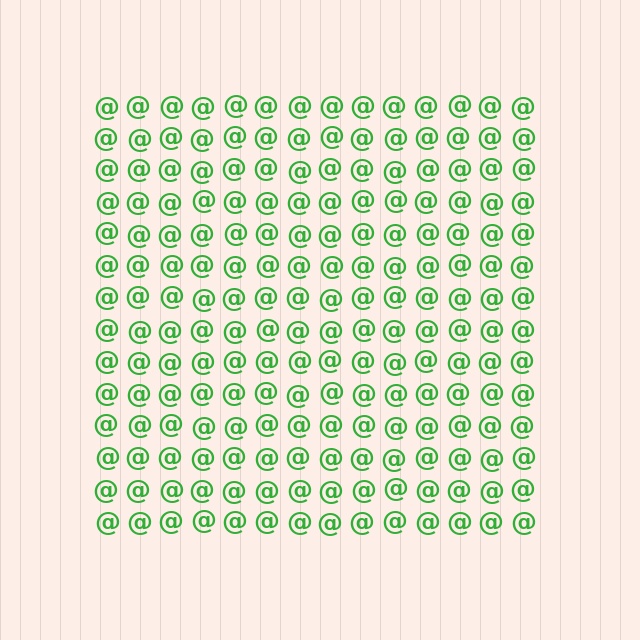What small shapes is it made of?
It is made of small at signs.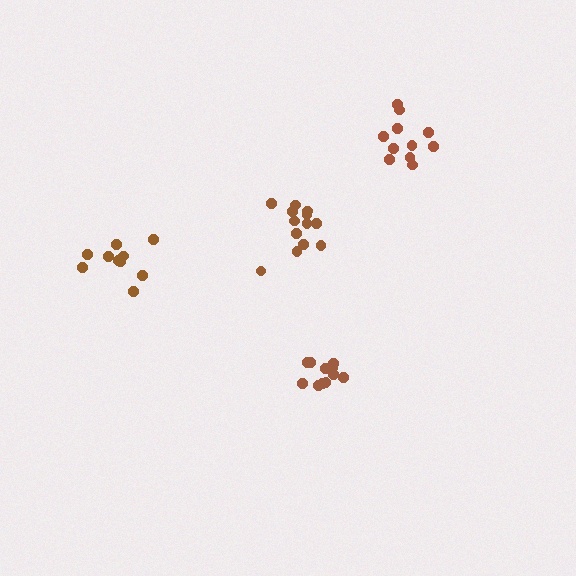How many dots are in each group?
Group 1: 13 dots, Group 2: 11 dots, Group 3: 10 dots, Group 4: 12 dots (46 total).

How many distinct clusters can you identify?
There are 4 distinct clusters.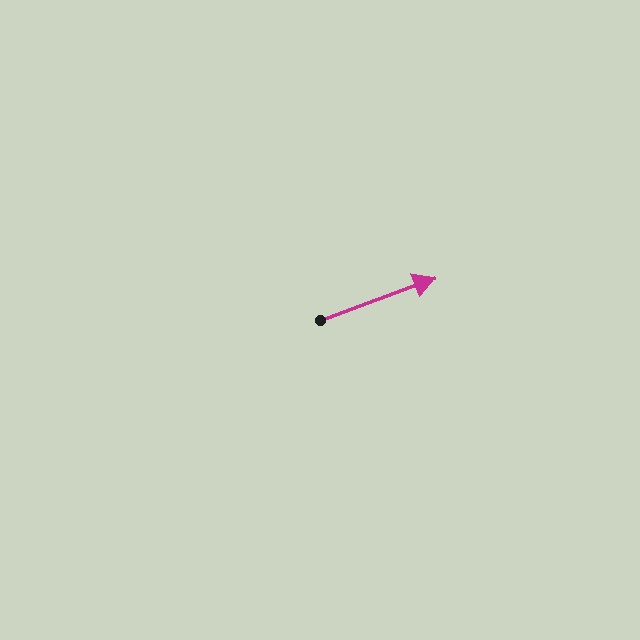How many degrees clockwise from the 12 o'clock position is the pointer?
Approximately 70 degrees.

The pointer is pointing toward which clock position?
Roughly 2 o'clock.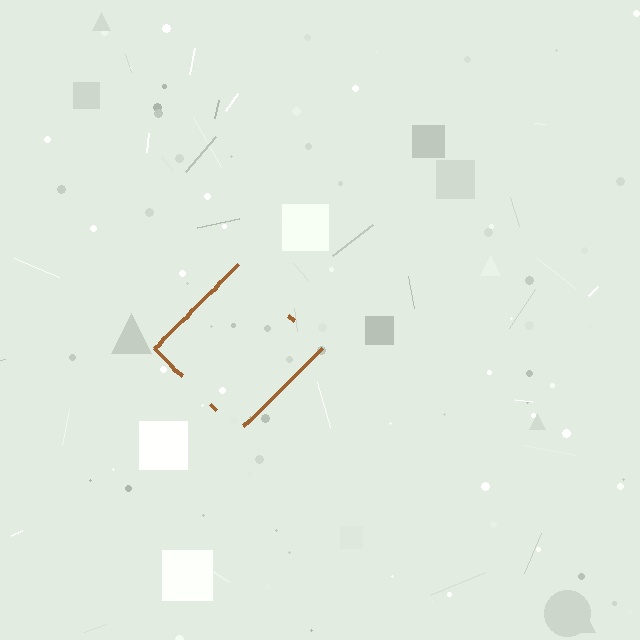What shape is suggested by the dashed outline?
The dashed outline suggests a diamond.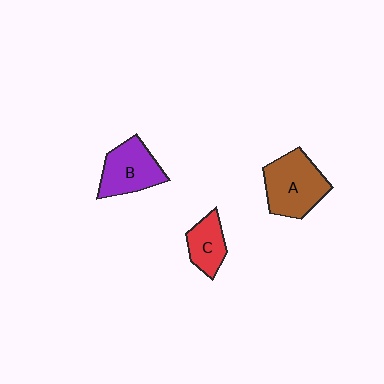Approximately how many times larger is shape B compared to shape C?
Approximately 1.5 times.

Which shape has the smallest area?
Shape C (red).